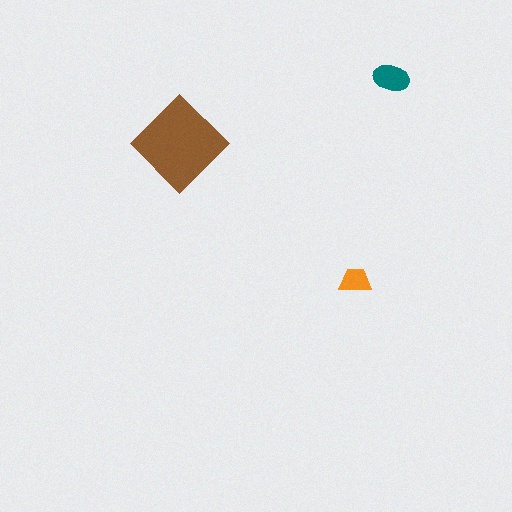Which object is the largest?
The brown diamond.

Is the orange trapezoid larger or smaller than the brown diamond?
Smaller.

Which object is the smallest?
The orange trapezoid.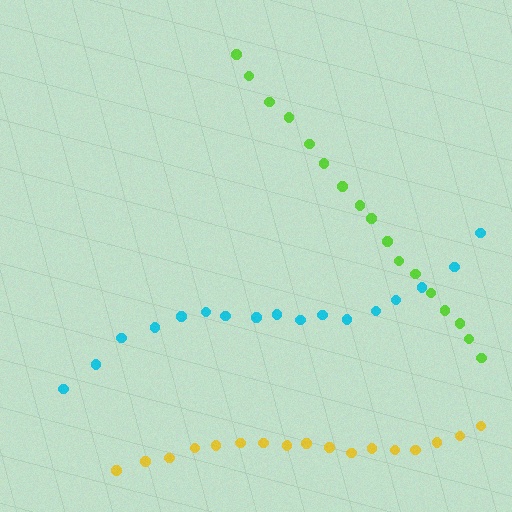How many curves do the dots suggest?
There are 3 distinct paths.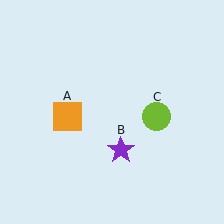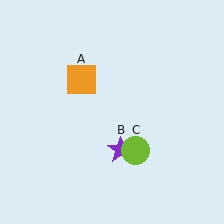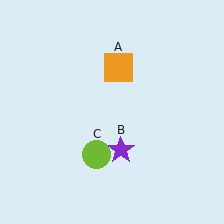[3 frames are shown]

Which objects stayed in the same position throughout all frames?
Purple star (object B) remained stationary.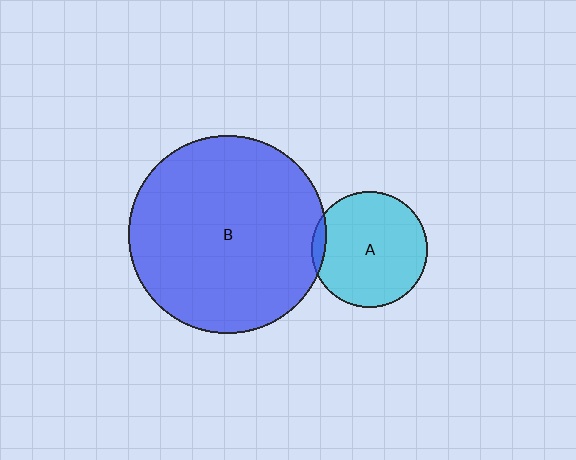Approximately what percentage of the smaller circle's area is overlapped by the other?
Approximately 5%.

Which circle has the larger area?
Circle B (blue).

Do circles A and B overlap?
Yes.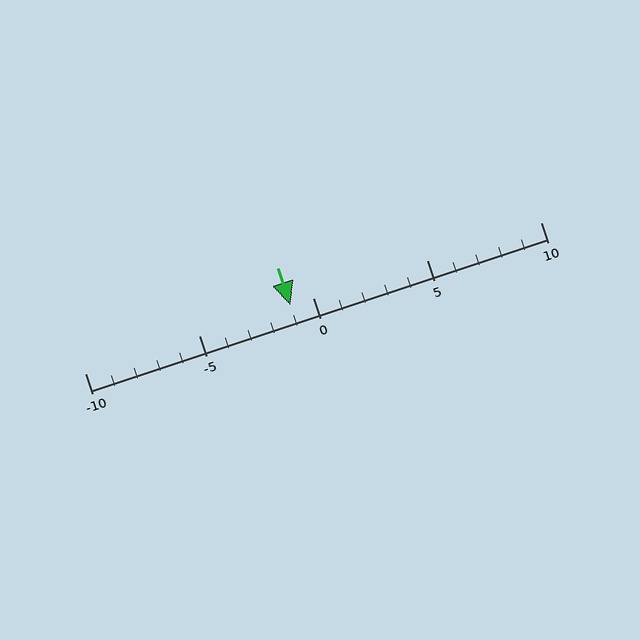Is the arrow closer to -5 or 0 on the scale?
The arrow is closer to 0.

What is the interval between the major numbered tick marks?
The major tick marks are spaced 5 units apart.